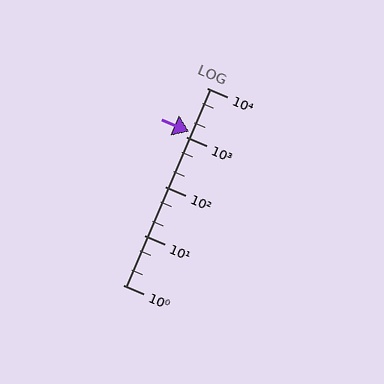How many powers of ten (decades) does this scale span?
The scale spans 4 decades, from 1 to 10000.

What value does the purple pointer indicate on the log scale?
The pointer indicates approximately 1300.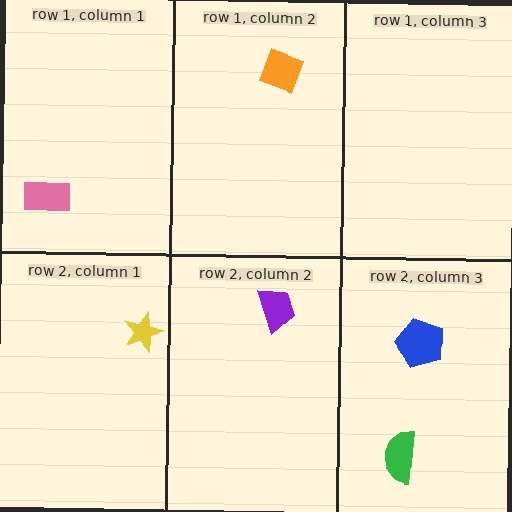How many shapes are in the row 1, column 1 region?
1.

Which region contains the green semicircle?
The row 2, column 3 region.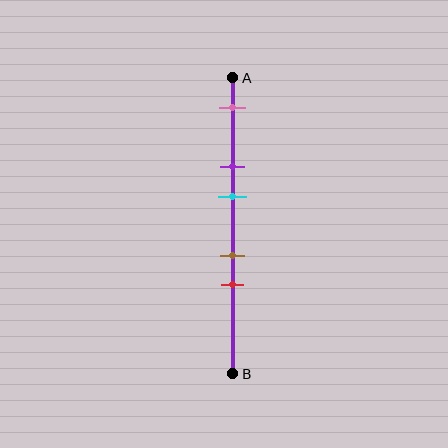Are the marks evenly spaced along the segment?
No, the marks are not evenly spaced.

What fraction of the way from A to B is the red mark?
The red mark is approximately 70% (0.7) of the way from A to B.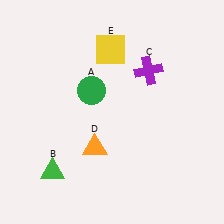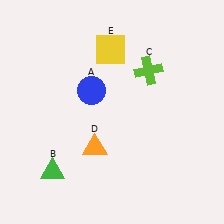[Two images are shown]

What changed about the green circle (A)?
In Image 1, A is green. In Image 2, it changed to blue.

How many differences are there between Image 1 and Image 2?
There are 2 differences between the two images.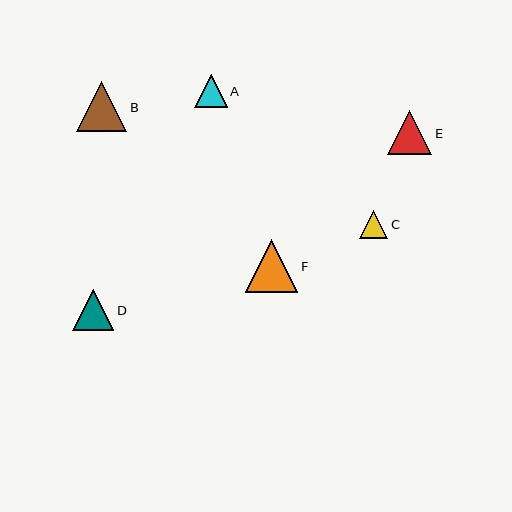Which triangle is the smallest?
Triangle C is the smallest with a size of approximately 28 pixels.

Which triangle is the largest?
Triangle F is the largest with a size of approximately 52 pixels.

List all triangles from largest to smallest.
From largest to smallest: F, B, E, D, A, C.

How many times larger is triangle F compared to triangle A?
Triangle F is approximately 1.6 times the size of triangle A.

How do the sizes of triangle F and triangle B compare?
Triangle F and triangle B are approximately the same size.